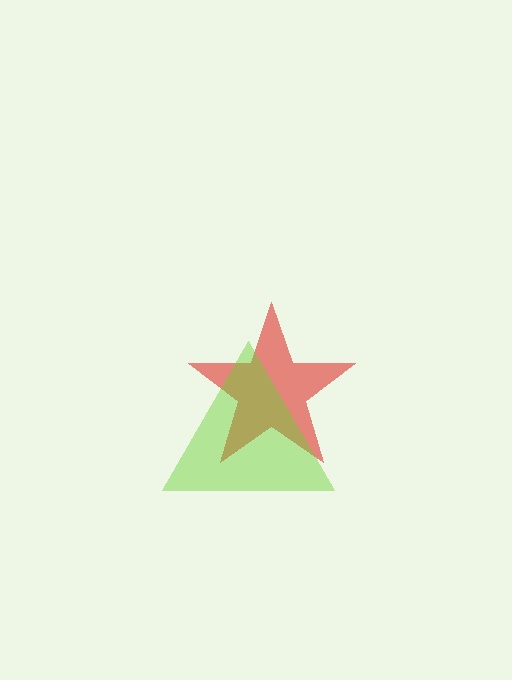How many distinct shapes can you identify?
There are 2 distinct shapes: a red star, a lime triangle.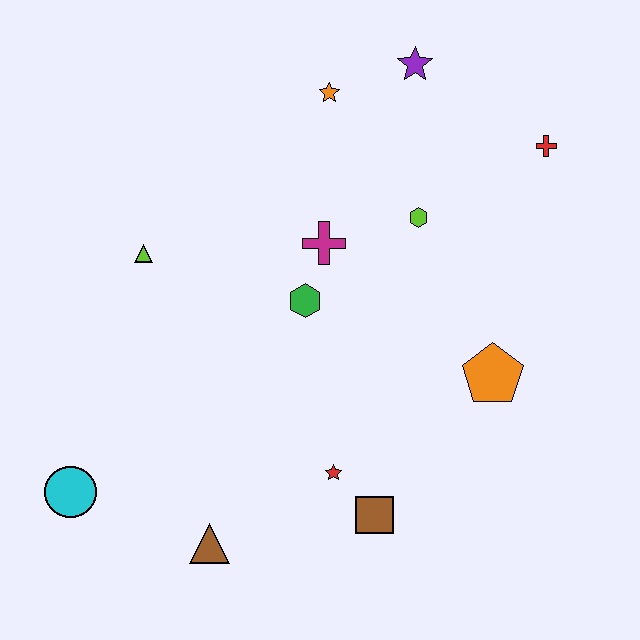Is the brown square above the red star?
No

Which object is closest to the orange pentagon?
The lime hexagon is closest to the orange pentagon.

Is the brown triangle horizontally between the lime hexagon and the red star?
No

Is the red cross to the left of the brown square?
No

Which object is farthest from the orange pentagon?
The cyan circle is farthest from the orange pentagon.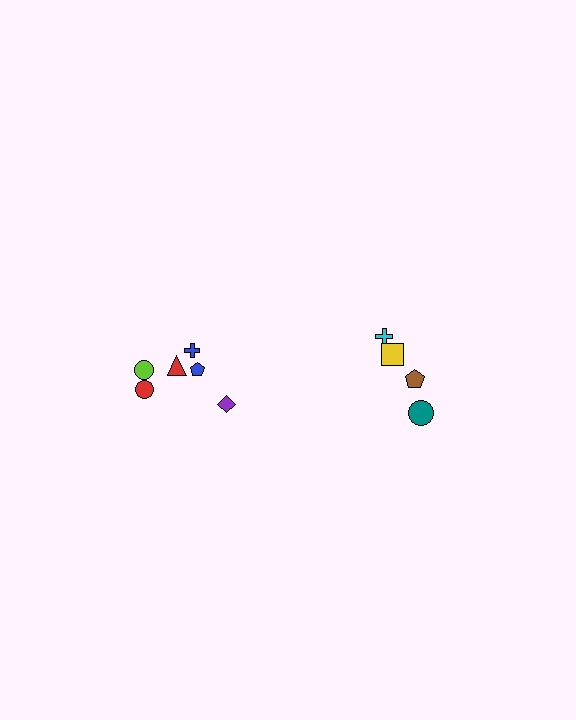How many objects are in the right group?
There are 4 objects.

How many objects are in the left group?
There are 6 objects.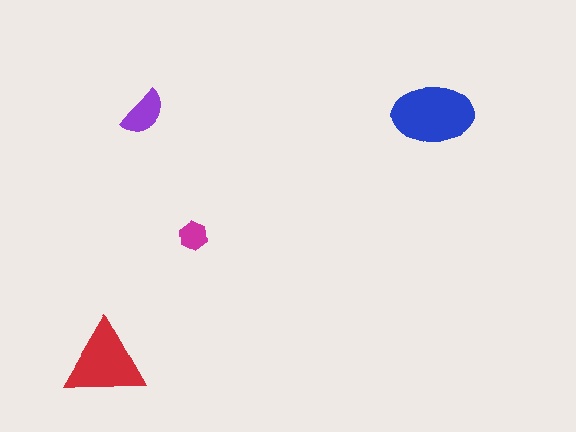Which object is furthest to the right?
The blue ellipse is rightmost.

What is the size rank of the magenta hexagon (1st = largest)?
4th.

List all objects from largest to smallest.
The blue ellipse, the red triangle, the purple semicircle, the magenta hexagon.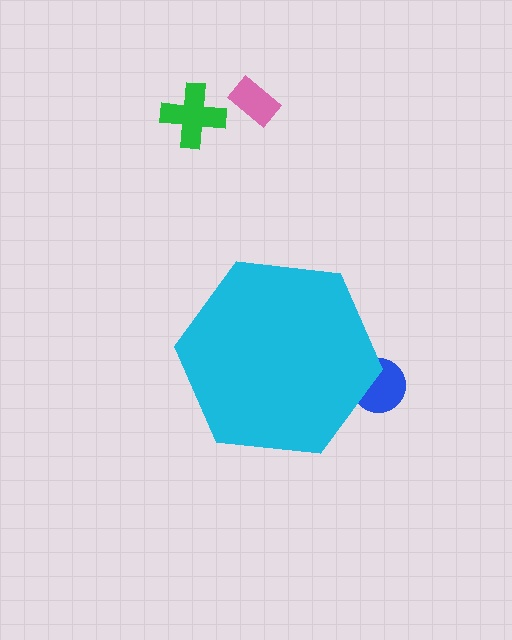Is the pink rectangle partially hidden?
No, the pink rectangle is fully visible.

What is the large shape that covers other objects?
A cyan hexagon.